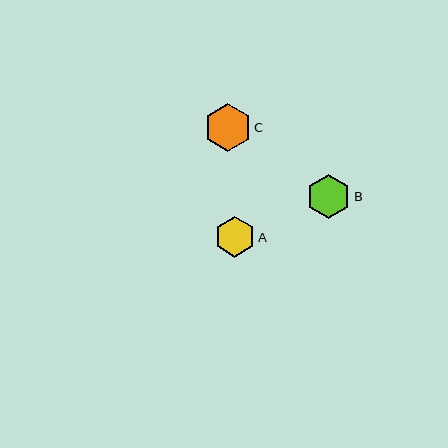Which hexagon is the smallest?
Hexagon A is the smallest with a size of approximately 40 pixels.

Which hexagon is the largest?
Hexagon C is the largest with a size of approximately 47 pixels.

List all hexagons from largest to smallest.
From largest to smallest: C, B, A.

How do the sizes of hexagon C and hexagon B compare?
Hexagon C and hexagon B are approximately the same size.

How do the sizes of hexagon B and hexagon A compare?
Hexagon B and hexagon A are approximately the same size.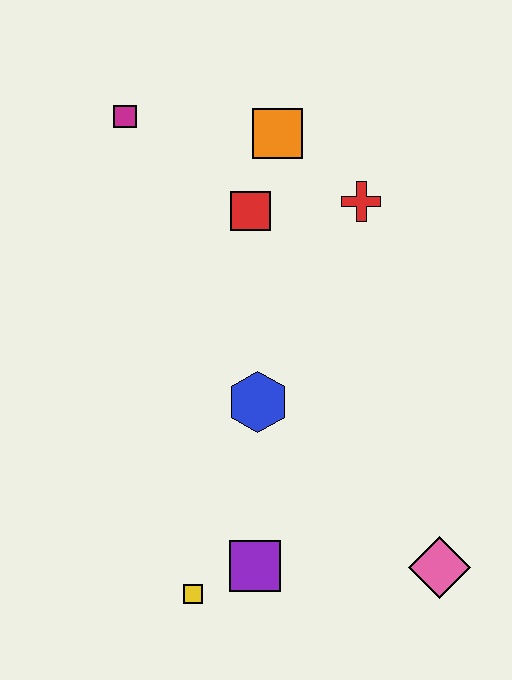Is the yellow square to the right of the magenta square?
Yes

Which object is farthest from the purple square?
The magenta square is farthest from the purple square.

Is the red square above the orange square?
No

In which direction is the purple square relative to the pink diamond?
The purple square is to the left of the pink diamond.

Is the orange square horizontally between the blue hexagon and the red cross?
Yes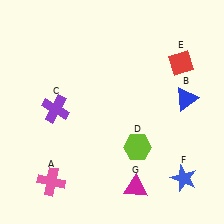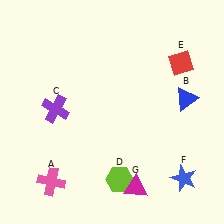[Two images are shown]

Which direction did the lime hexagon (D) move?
The lime hexagon (D) moved down.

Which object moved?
The lime hexagon (D) moved down.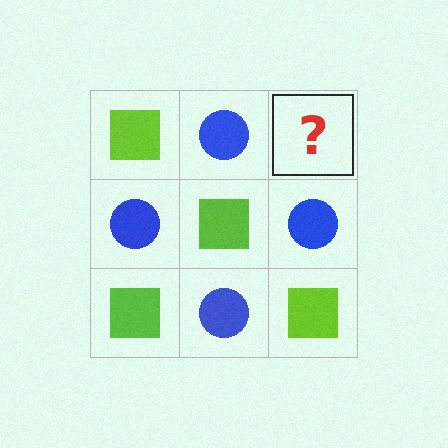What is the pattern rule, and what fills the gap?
The rule is that it alternates lime square and blue circle in a checkerboard pattern. The gap should be filled with a lime square.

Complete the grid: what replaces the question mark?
The question mark should be replaced with a lime square.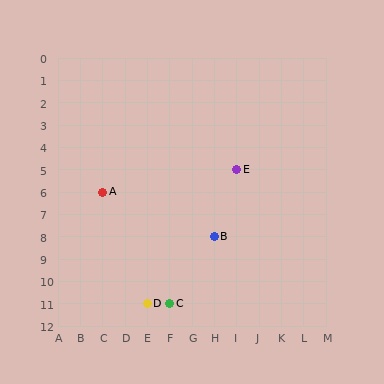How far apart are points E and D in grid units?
Points E and D are 4 columns and 6 rows apart (about 7.2 grid units diagonally).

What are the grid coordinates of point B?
Point B is at grid coordinates (H, 8).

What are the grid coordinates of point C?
Point C is at grid coordinates (F, 11).